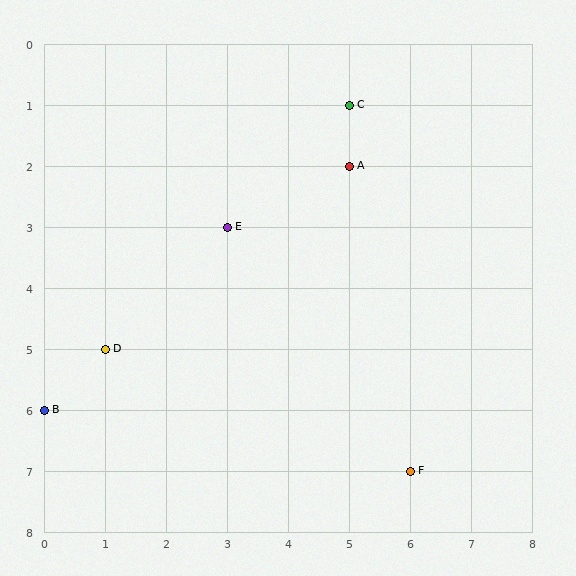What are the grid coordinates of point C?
Point C is at grid coordinates (5, 1).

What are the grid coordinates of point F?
Point F is at grid coordinates (6, 7).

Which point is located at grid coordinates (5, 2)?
Point A is at (5, 2).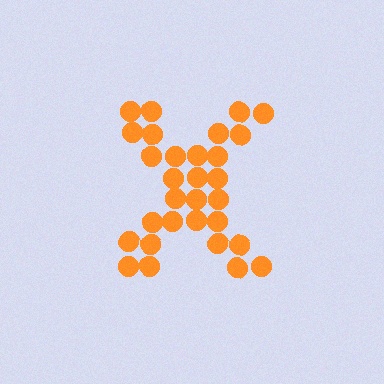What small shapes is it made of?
It is made of small circles.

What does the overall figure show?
The overall figure shows the letter X.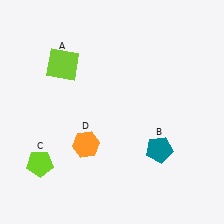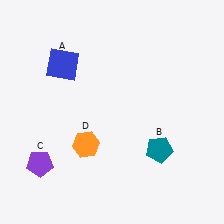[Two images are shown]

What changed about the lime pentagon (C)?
In Image 1, C is lime. In Image 2, it changed to purple.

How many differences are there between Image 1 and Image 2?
There are 2 differences between the two images.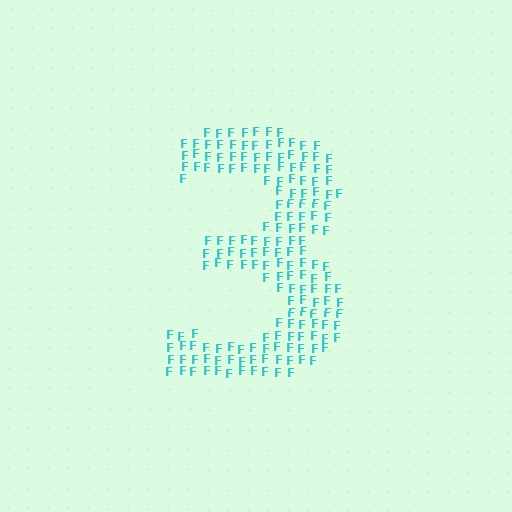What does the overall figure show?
The overall figure shows the digit 3.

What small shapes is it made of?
It is made of small letter F's.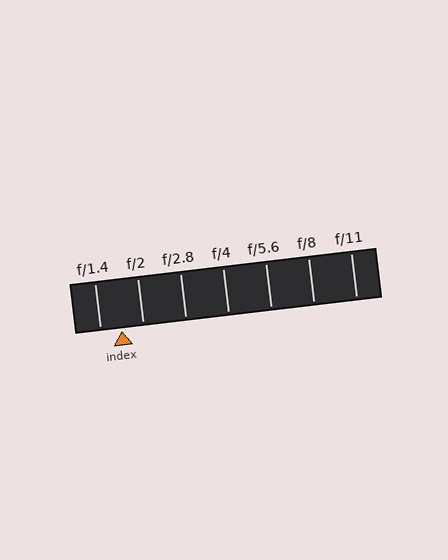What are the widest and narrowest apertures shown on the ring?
The widest aperture shown is f/1.4 and the narrowest is f/11.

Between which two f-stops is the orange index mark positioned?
The index mark is between f/1.4 and f/2.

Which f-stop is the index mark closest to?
The index mark is closest to f/1.4.